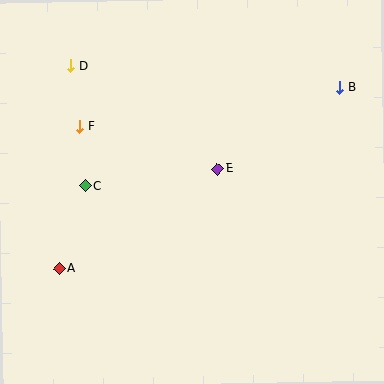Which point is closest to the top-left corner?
Point D is closest to the top-left corner.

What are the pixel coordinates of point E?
Point E is at (217, 169).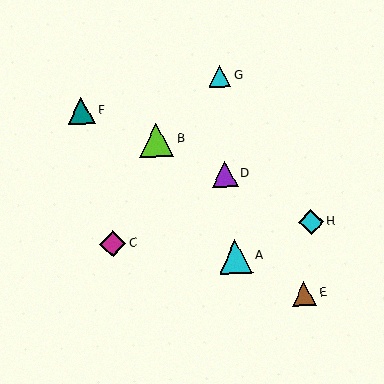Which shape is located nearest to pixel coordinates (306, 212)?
The cyan diamond (labeled H) at (311, 222) is nearest to that location.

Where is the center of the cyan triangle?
The center of the cyan triangle is at (220, 76).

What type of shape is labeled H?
Shape H is a cyan diamond.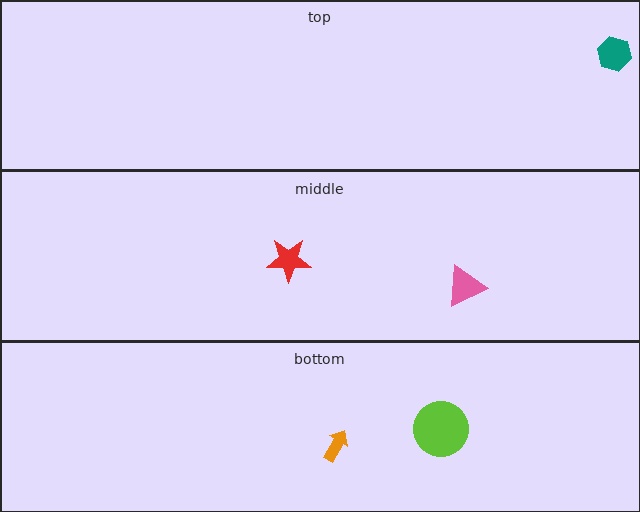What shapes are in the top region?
The teal hexagon.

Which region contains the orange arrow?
The bottom region.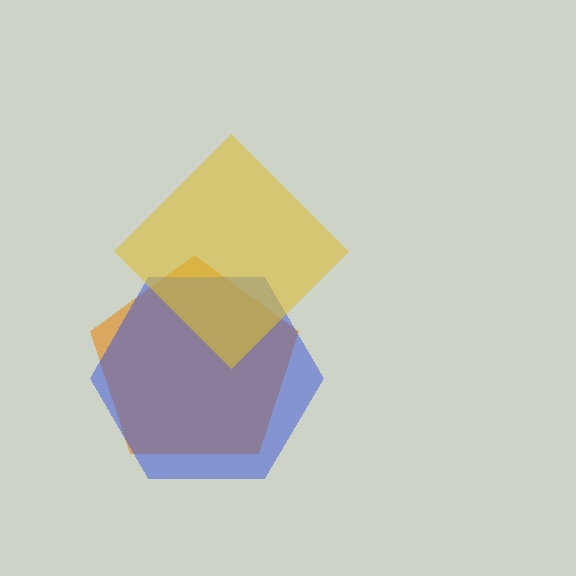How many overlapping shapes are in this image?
There are 3 overlapping shapes in the image.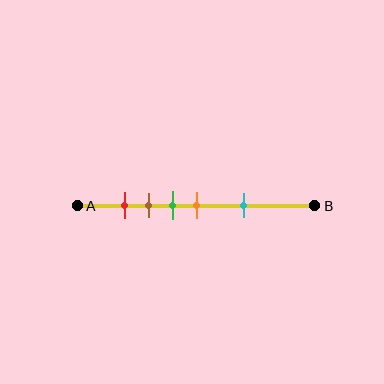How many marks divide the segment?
There are 5 marks dividing the segment.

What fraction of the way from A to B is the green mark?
The green mark is approximately 40% (0.4) of the way from A to B.